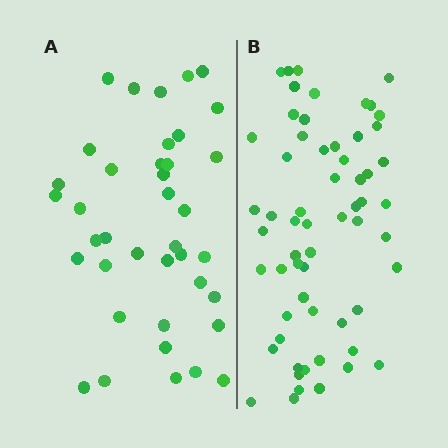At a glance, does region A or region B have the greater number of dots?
Region B (the right region) has more dots.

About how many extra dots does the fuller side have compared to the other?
Region B has approximately 20 more dots than region A.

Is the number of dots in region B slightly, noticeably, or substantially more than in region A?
Region B has substantially more. The ratio is roughly 1.5 to 1.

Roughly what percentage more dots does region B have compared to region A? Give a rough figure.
About 55% more.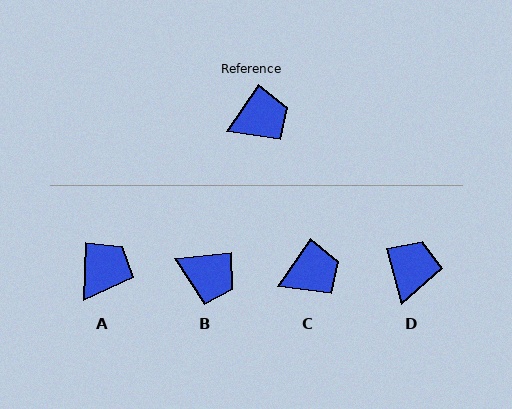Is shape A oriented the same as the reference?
No, it is off by about 33 degrees.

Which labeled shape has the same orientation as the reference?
C.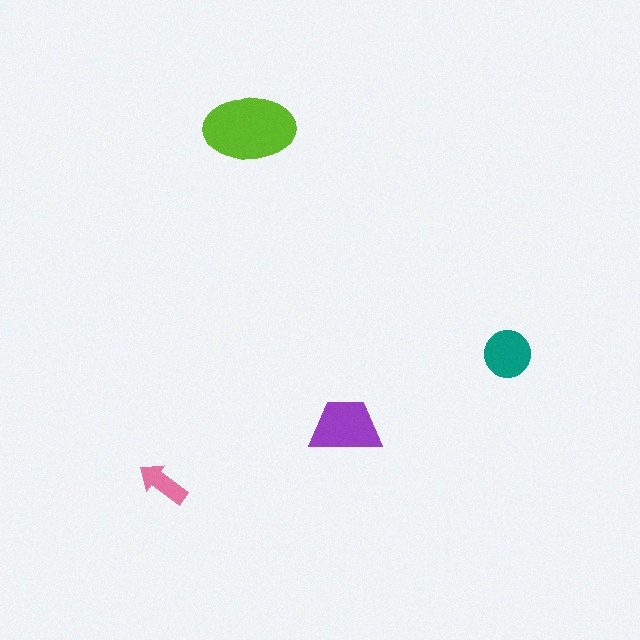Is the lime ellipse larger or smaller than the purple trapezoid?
Larger.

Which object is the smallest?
The pink arrow.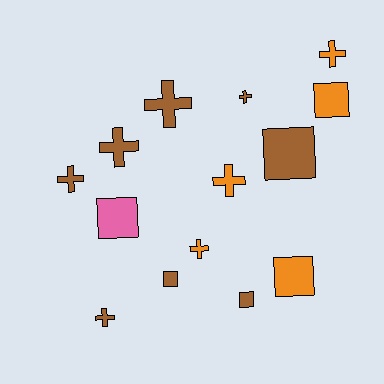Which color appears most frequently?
Brown, with 8 objects.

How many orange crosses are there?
There are 3 orange crosses.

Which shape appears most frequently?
Cross, with 8 objects.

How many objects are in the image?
There are 14 objects.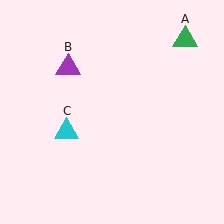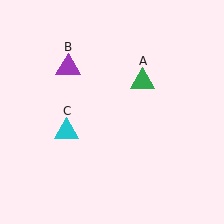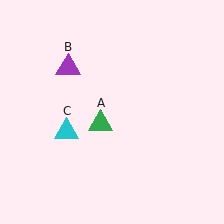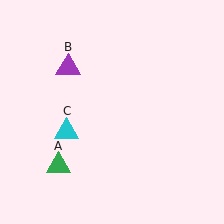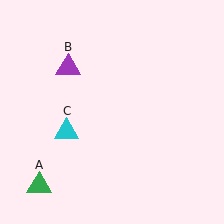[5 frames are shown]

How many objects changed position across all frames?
1 object changed position: green triangle (object A).